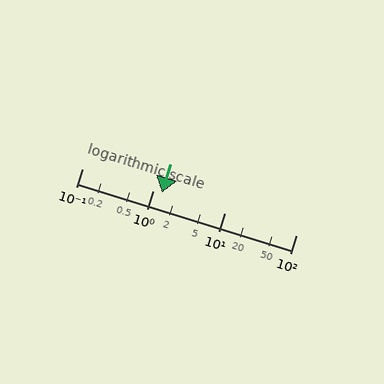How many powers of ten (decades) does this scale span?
The scale spans 3 decades, from 0.1 to 100.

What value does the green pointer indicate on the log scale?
The pointer indicates approximately 1.3.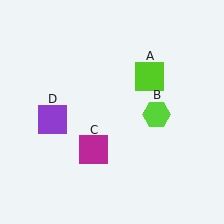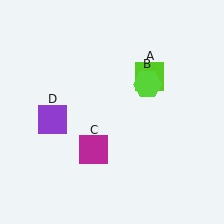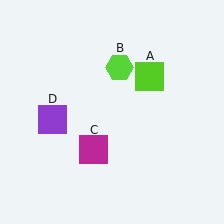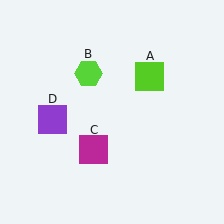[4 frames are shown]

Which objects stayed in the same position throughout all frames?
Lime square (object A) and magenta square (object C) and purple square (object D) remained stationary.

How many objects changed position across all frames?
1 object changed position: lime hexagon (object B).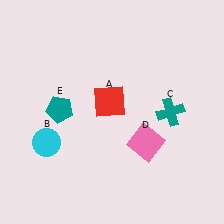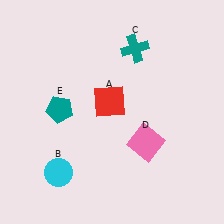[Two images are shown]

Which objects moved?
The objects that moved are: the cyan circle (B), the teal cross (C).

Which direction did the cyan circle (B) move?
The cyan circle (B) moved down.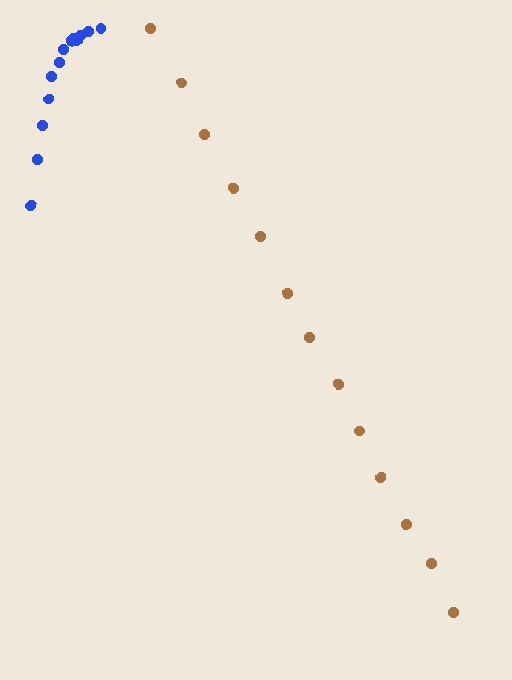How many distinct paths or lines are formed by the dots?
There are 2 distinct paths.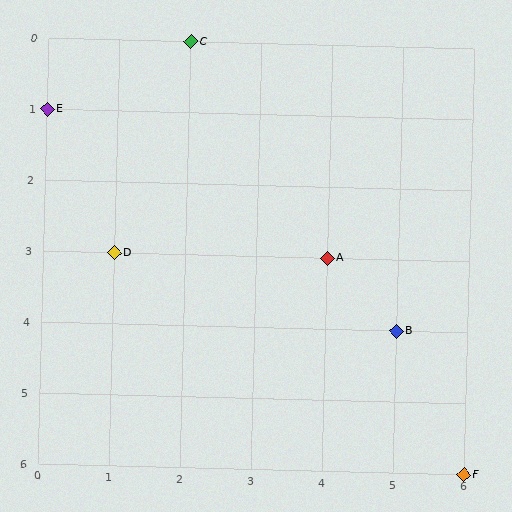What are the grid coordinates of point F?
Point F is at grid coordinates (6, 6).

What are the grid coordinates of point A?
Point A is at grid coordinates (4, 3).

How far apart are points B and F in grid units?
Points B and F are 1 column and 2 rows apart (about 2.2 grid units diagonally).